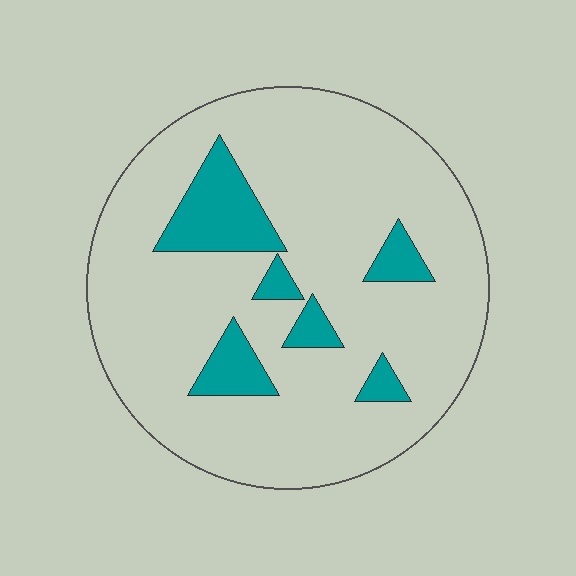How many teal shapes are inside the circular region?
6.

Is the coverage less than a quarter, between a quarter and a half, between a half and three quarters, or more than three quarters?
Less than a quarter.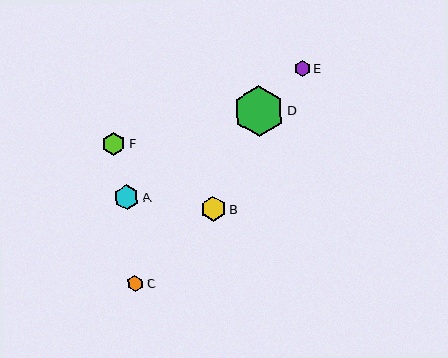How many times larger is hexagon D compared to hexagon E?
Hexagon D is approximately 3.2 times the size of hexagon E.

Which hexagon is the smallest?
Hexagon E is the smallest with a size of approximately 16 pixels.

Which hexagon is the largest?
Hexagon D is the largest with a size of approximately 51 pixels.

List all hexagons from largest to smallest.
From largest to smallest: D, B, A, F, C, E.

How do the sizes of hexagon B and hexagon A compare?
Hexagon B and hexagon A are approximately the same size.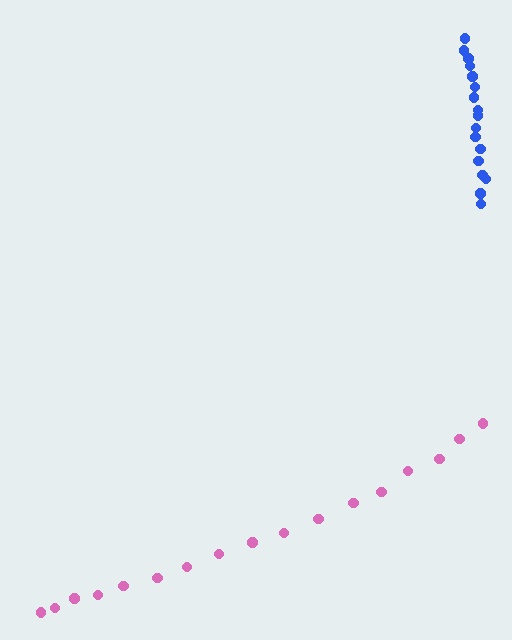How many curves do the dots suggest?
There are 2 distinct paths.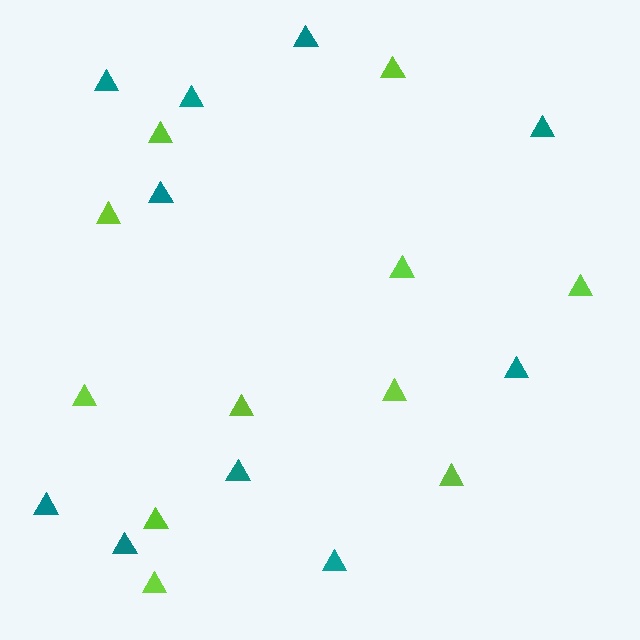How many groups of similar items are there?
There are 2 groups: one group of teal triangles (10) and one group of lime triangles (11).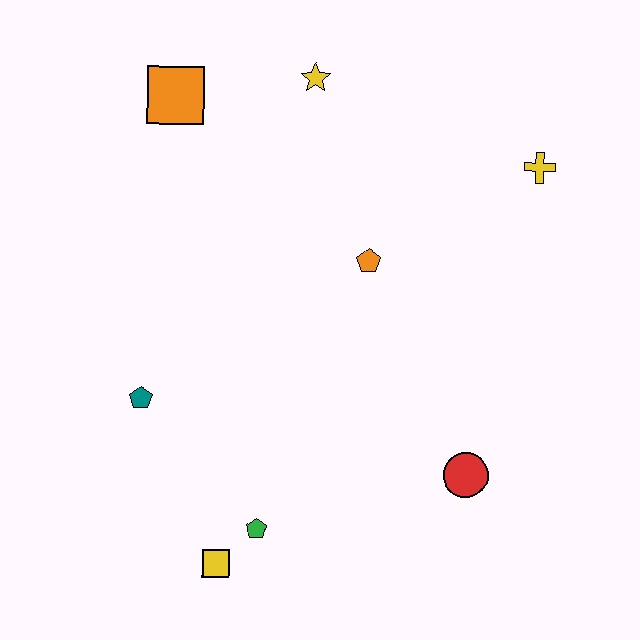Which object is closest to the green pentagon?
The yellow square is closest to the green pentagon.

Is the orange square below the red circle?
No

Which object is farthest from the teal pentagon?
The yellow cross is farthest from the teal pentagon.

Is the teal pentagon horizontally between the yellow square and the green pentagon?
No